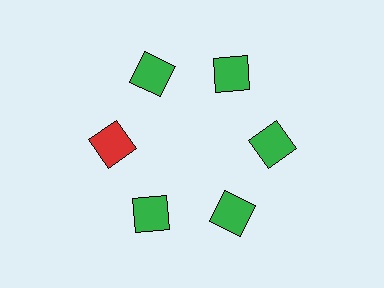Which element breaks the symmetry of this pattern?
The red square at roughly the 9 o'clock position breaks the symmetry. All other shapes are green squares.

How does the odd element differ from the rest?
It has a different color: red instead of green.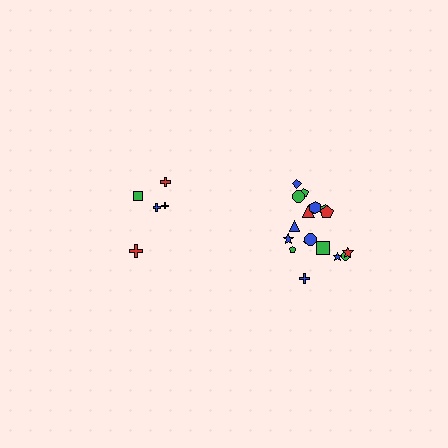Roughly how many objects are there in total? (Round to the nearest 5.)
Roughly 25 objects in total.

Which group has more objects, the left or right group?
The right group.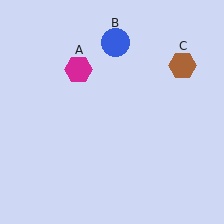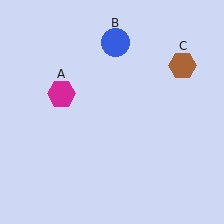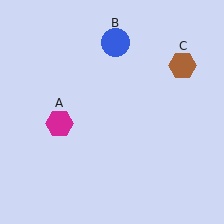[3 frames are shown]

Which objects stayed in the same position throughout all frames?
Blue circle (object B) and brown hexagon (object C) remained stationary.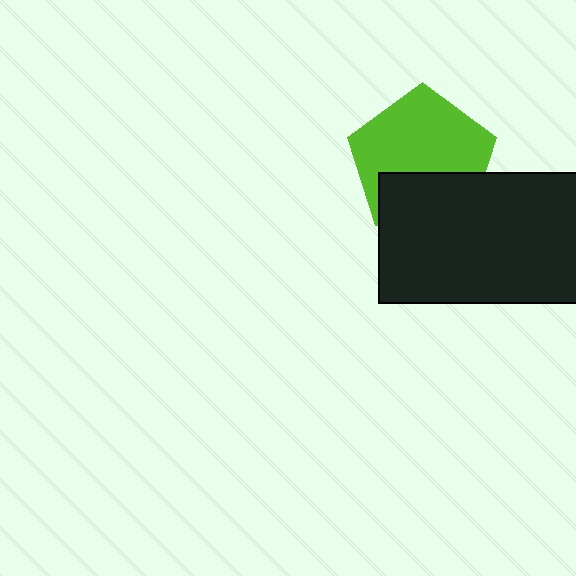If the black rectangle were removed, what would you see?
You would see the complete lime pentagon.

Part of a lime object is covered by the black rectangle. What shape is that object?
It is a pentagon.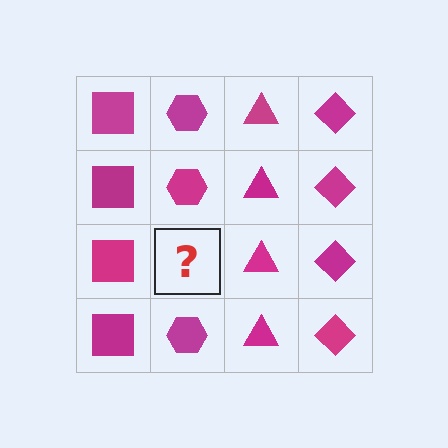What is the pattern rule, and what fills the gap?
The rule is that each column has a consistent shape. The gap should be filled with a magenta hexagon.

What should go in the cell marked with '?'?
The missing cell should contain a magenta hexagon.